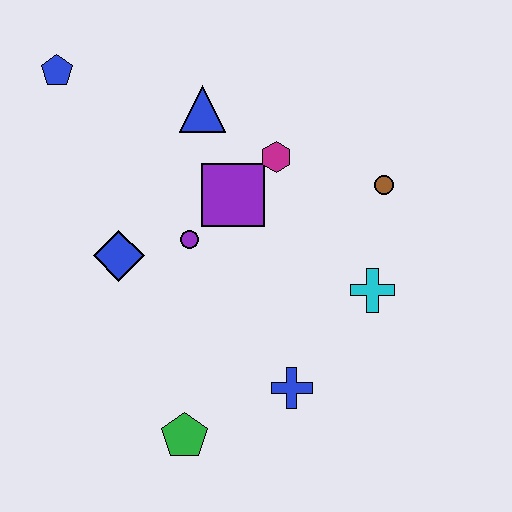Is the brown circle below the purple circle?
No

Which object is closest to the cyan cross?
The brown circle is closest to the cyan cross.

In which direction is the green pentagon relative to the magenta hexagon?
The green pentagon is below the magenta hexagon.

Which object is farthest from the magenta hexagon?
The green pentagon is farthest from the magenta hexagon.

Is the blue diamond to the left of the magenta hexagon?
Yes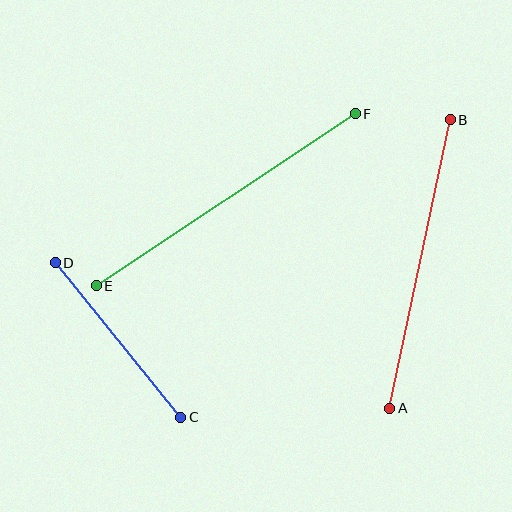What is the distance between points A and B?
The distance is approximately 295 pixels.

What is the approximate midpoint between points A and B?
The midpoint is at approximately (420, 264) pixels.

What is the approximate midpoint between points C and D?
The midpoint is at approximately (118, 340) pixels.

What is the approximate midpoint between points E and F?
The midpoint is at approximately (226, 200) pixels.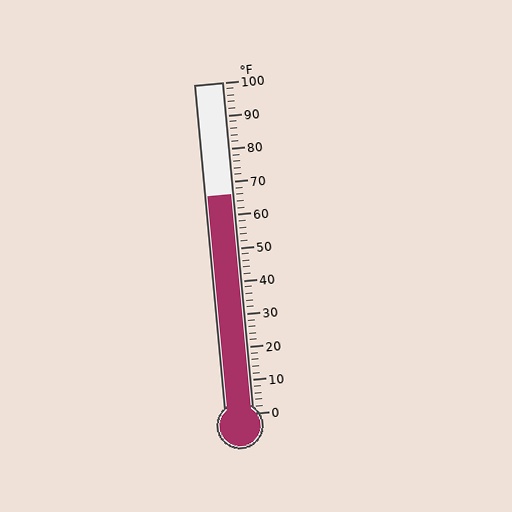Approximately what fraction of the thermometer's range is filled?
The thermometer is filled to approximately 65% of its range.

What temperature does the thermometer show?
The thermometer shows approximately 66°F.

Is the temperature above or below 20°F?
The temperature is above 20°F.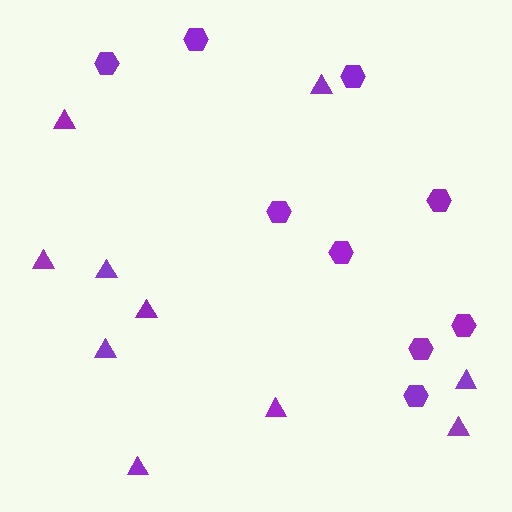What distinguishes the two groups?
There are 2 groups: one group of hexagons (9) and one group of triangles (10).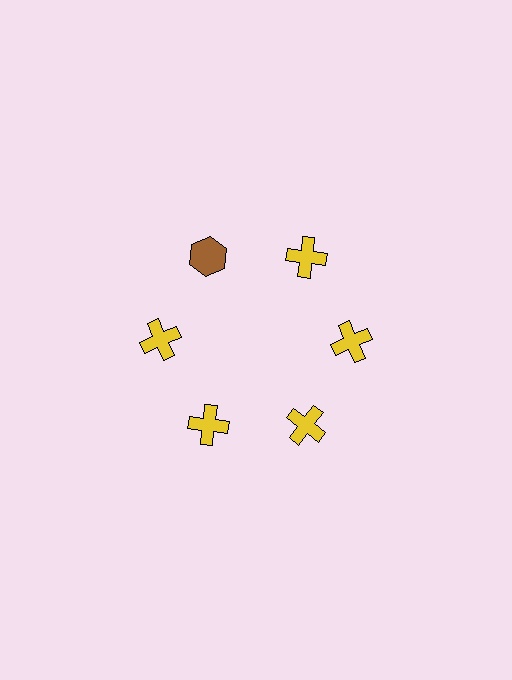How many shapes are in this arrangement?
There are 6 shapes arranged in a ring pattern.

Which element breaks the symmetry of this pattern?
The brown hexagon at roughly the 11 o'clock position breaks the symmetry. All other shapes are yellow crosses.